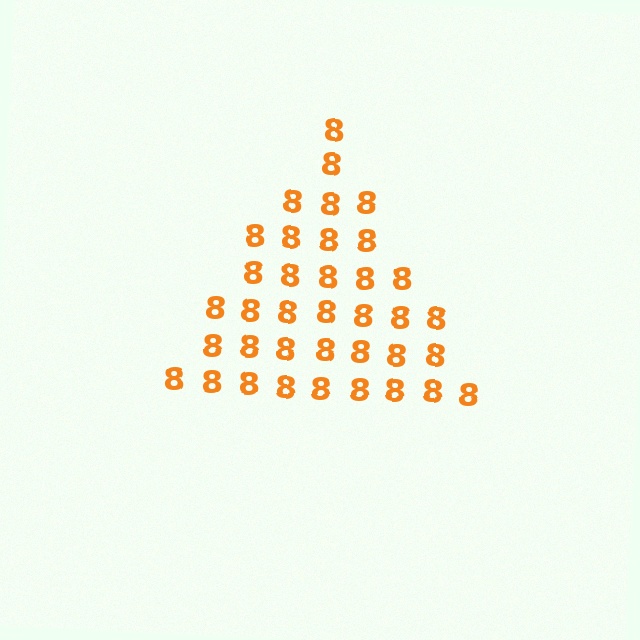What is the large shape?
The large shape is a triangle.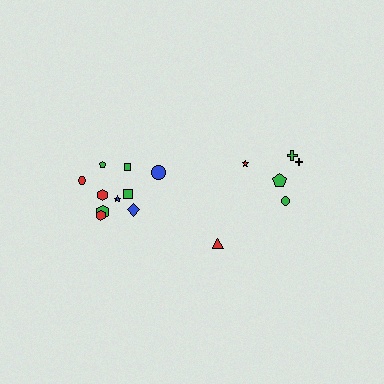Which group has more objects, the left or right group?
The left group.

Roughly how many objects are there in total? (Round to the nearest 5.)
Roughly 15 objects in total.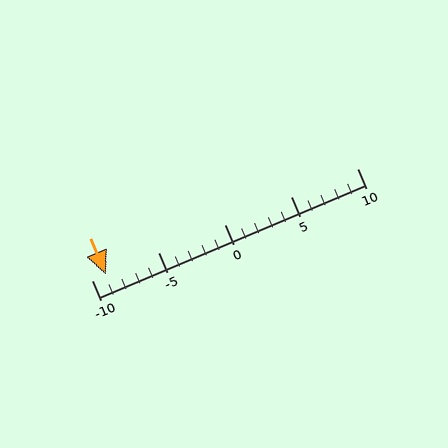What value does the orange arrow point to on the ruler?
The orange arrow points to approximately -9.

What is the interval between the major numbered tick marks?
The major tick marks are spaced 5 units apart.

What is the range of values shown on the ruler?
The ruler shows values from -10 to 10.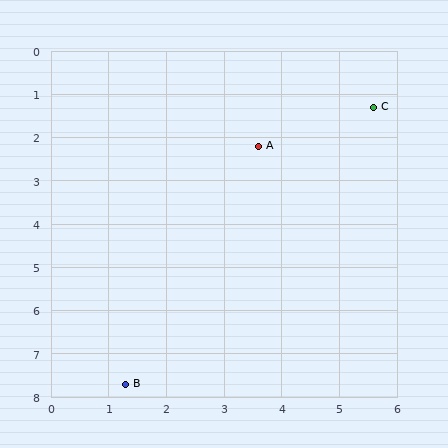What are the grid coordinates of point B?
Point B is at approximately (1.3, 7.7).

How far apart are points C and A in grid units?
Points C and A are about 2.2 grid units apart.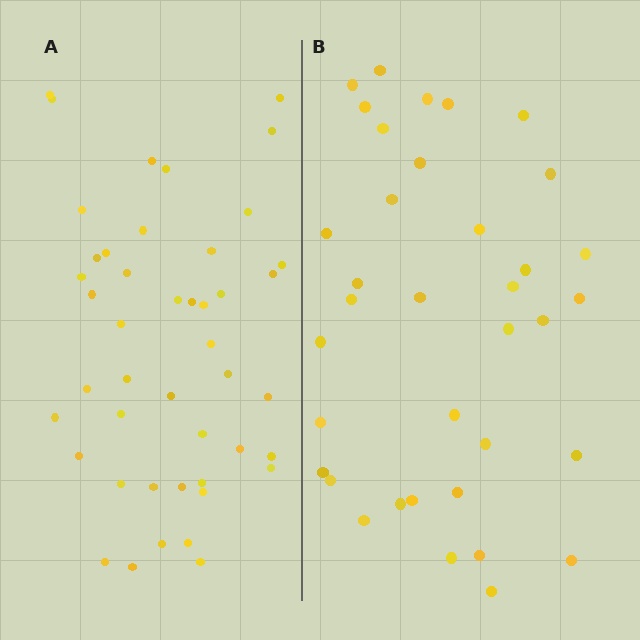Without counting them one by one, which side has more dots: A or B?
Region A (the left region) has more dots.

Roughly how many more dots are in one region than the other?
Region A has roughly 8 or so more dots than region B.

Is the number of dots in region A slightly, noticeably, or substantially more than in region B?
Region A has noticeably more, but not dramatically so. The ratio is roughly 1.2 to 1.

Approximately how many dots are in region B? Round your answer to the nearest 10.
About 40 dots. (The exact count is 36, which rounds to 40.)